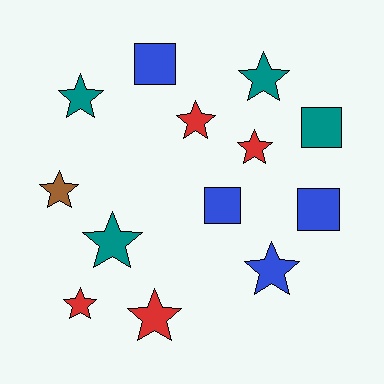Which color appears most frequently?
Blue, with 4 objects.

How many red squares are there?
There are no red squares.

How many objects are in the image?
There are 13 objects.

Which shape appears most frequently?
Star, with 9 objects.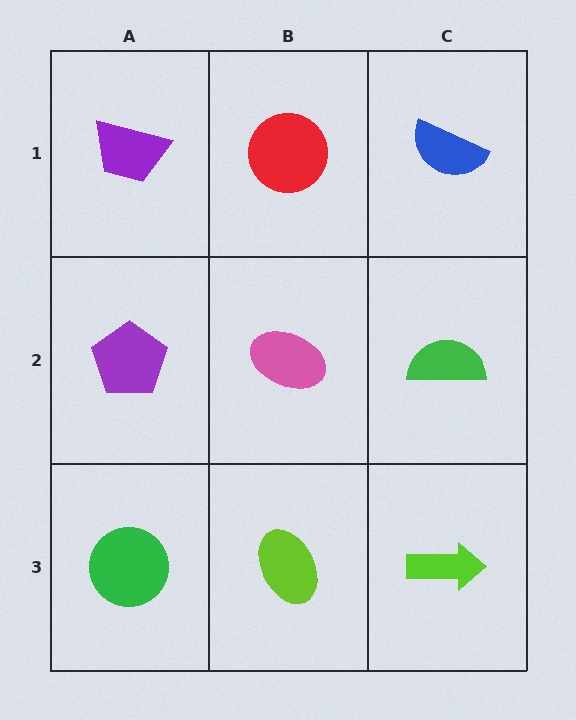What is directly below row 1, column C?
A green semicircle.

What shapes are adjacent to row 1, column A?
A purple pentagon (row 2, column A), a red circle (row 1, column B).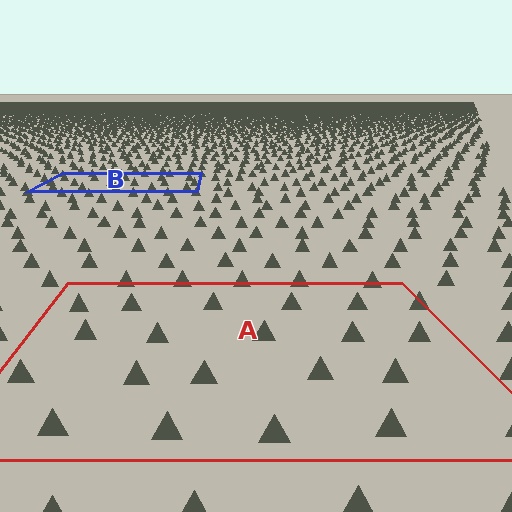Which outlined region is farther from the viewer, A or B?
Region B is farther from the viewer — the texture elements inside it appear smaller and more densely packed.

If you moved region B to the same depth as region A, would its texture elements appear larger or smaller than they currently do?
They would appear larger. At a closer depth, the same texture elements are projected at a bigger on-screen size.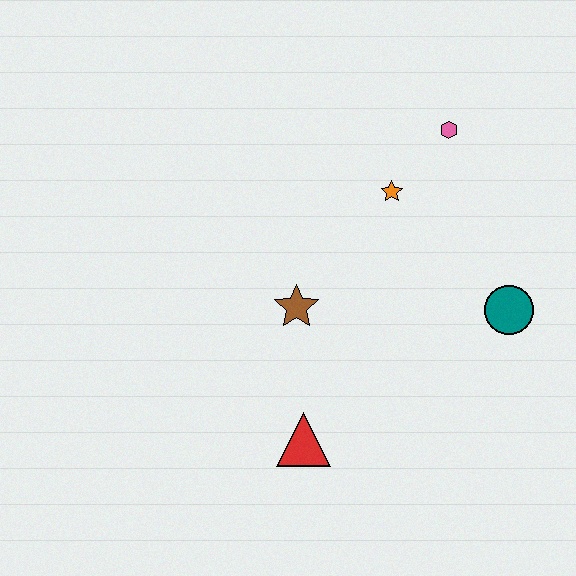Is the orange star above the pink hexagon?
No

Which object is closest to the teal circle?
The orange star is closest to the teal circle.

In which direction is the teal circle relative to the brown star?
The teal circle is to the right of the brown star.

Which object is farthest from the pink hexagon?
The red triangle is farthest from the pink hexagon.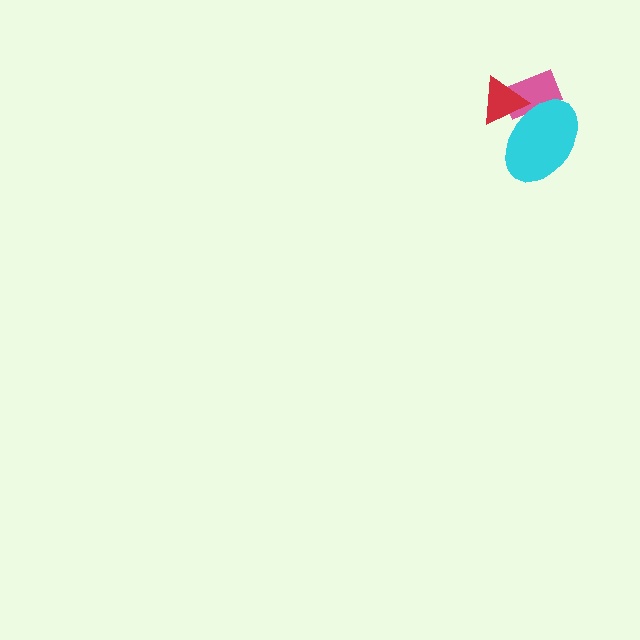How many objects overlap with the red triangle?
2 objects overlap with the red triangle.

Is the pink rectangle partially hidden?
Yes, it is partially covered by another shape.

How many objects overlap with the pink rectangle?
2 objects overlap with the pink rectangle.